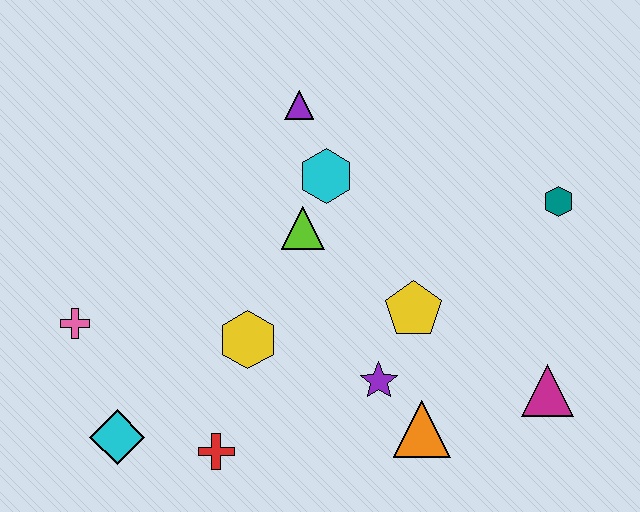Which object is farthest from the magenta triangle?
The pink cross is farthest from the magenta triangle.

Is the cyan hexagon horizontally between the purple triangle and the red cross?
No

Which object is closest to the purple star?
The orange triangle is closest to the purple star.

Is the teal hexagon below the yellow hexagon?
No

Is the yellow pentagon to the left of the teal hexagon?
Yes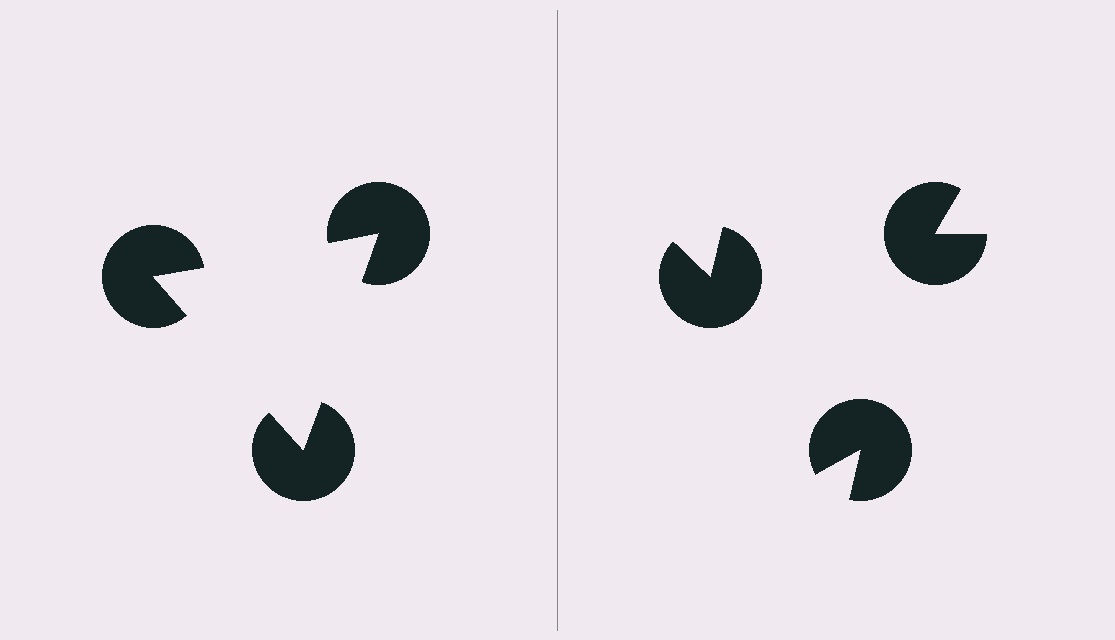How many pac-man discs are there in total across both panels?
6 — 3 on each side.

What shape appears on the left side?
An illusory triangle.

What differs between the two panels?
The pac-man discs are positioned identically on both sides; only the wedge orientations differ. On the left they align to a triangle; on the right they are misaligned.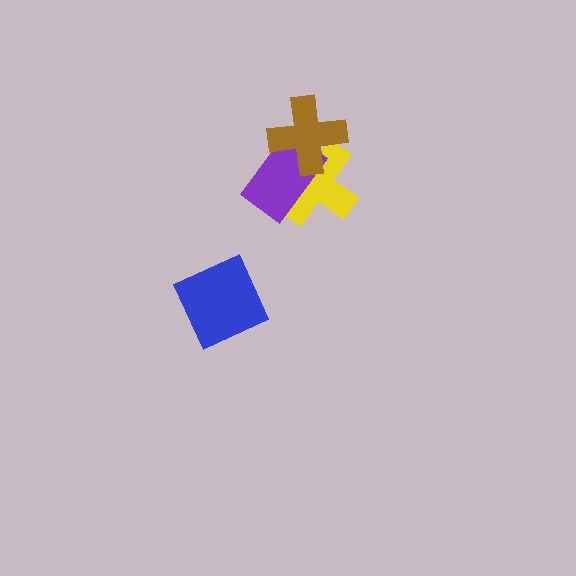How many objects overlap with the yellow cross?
2 objects overlap with the yellow cross.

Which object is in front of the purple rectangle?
The brown cross is in front of the purple rectangle.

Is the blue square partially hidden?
No, no other shape covers it.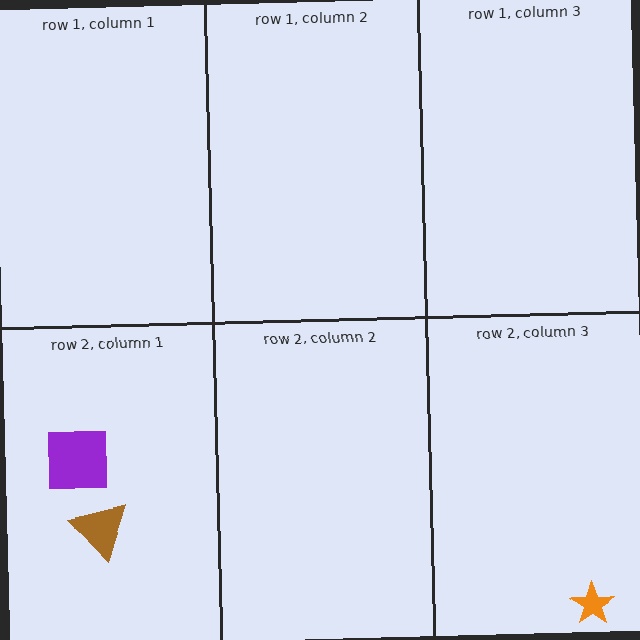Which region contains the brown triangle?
The row 2, column 1 region.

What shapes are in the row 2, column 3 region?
The orange star.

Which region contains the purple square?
The row 2, column 1 region.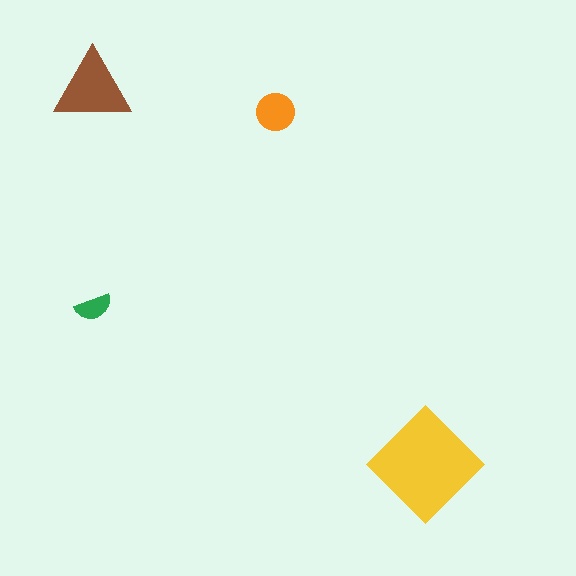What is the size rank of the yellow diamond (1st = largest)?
1st.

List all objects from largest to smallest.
The yellow diamond, the brown triangle, the orange circle, the green semicircle.